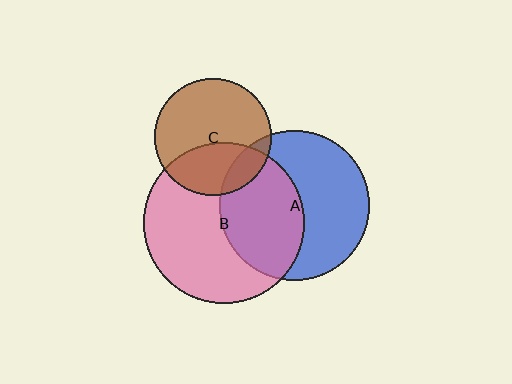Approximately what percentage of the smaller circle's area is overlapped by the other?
Approximately 35%.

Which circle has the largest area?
Circle B (pink).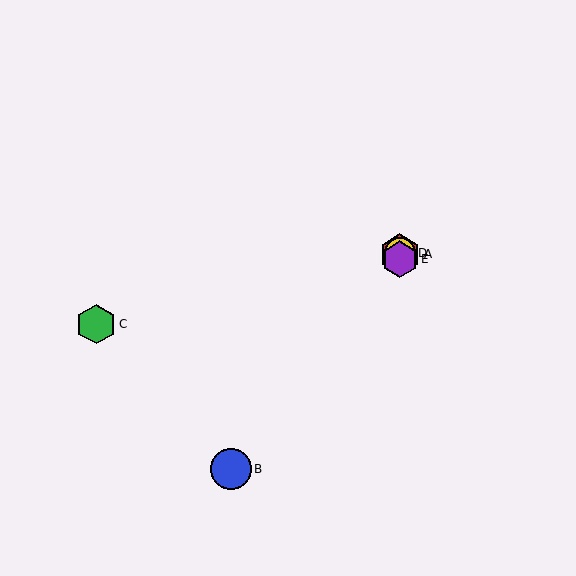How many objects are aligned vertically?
3 objects (A, D, E) are aligned vertically.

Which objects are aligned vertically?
Objects A, D, E are aligned vertically.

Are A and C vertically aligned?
No, A is at x≈400 and C is at x≈96.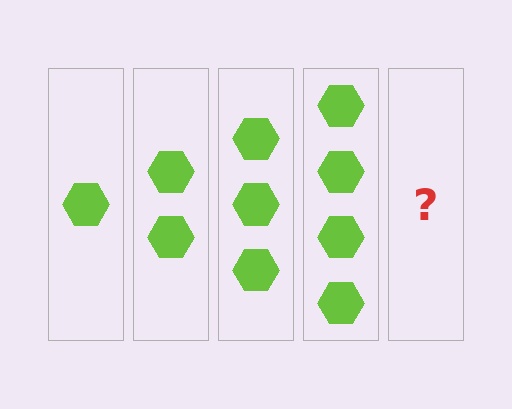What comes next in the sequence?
The next element should be 5 hexagons.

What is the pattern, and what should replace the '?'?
The pattern is that each step adds one more hexagon. The '?' should be 5 hexagons.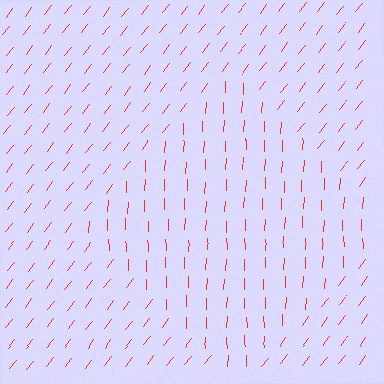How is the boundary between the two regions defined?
The boundary is defined purely by a change in line orientation (approximately 36 degrees difference). All lines are the same color and thickness.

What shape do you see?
I see a diamond.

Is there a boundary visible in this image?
Yes, there is a texture boundary formed by a change in line orientation.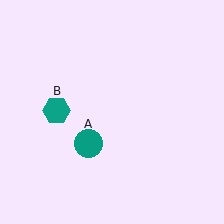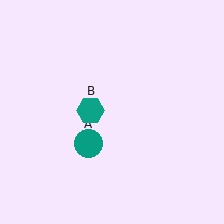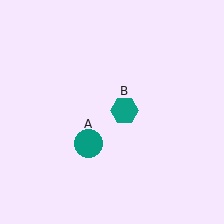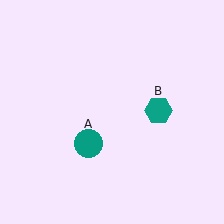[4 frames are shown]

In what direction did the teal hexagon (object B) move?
The teal hexagon (object B) moved right.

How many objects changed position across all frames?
1 object changed position: teal hexagon (object B).